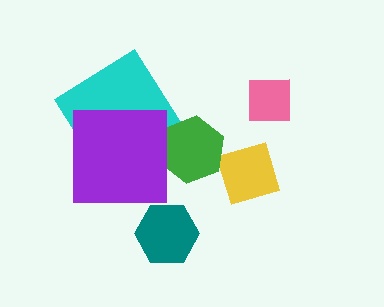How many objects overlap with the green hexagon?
2 objects overlap with the green hexagon.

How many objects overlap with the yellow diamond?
1 object overlaps with the yellow diamond.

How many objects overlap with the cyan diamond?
1 object overlaps with the cyan diamond.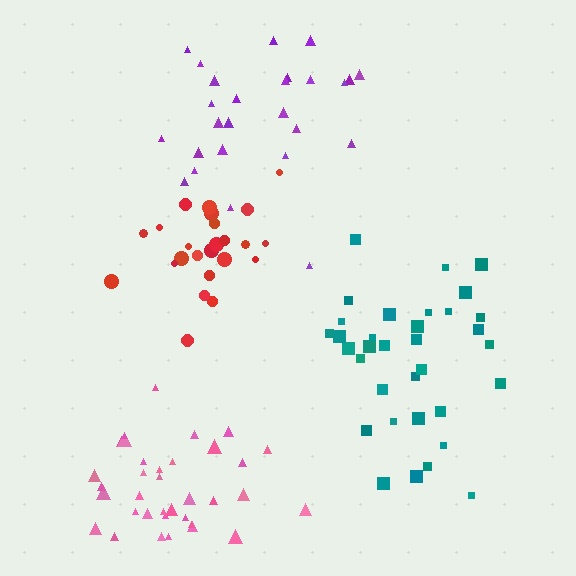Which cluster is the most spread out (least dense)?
Purple.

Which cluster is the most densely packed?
Pink.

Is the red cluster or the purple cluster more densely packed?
Red.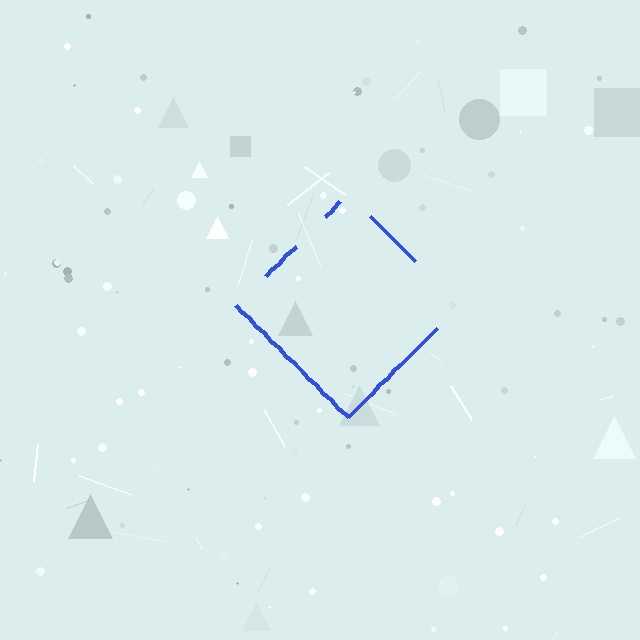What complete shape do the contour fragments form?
The contour fragments form a diamond.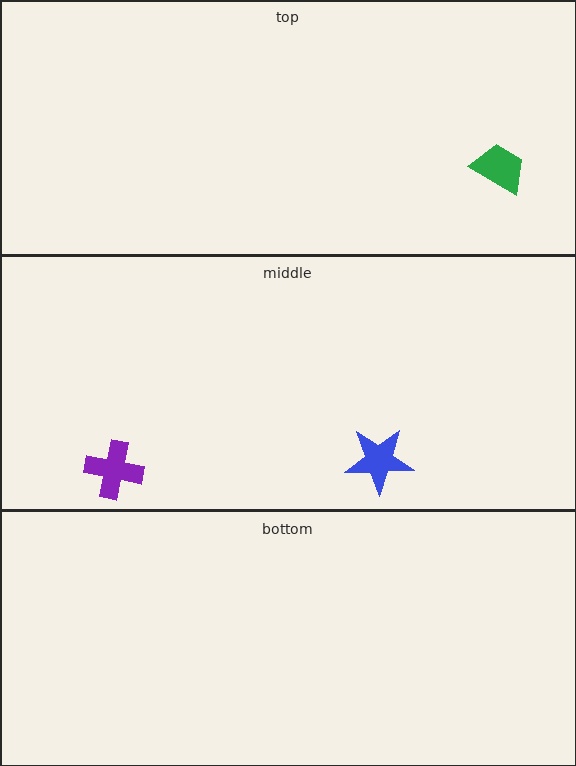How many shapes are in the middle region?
2.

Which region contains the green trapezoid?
The top region.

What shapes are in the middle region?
The purple cross, the blue star.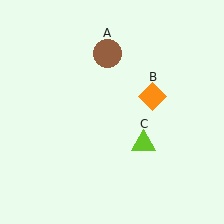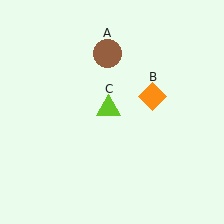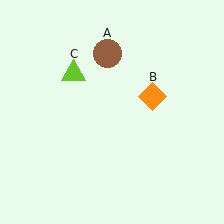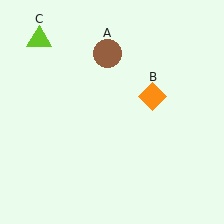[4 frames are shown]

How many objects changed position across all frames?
1 object changed position: lime triangle (object C).